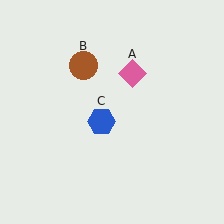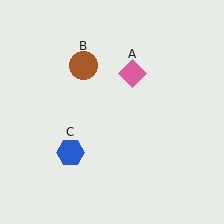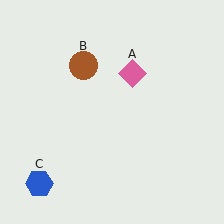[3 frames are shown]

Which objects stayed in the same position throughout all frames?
Pink diamond (object A) and brown circle (object B) remained stationary.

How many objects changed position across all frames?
1 object changed position: blue hexagon (object C).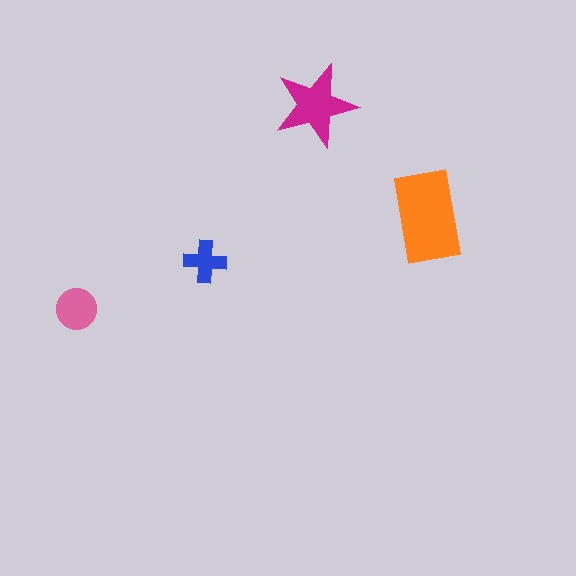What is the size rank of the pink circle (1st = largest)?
3rd.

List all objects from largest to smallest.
The orange rectangle, the magenta star, the pink circle, the blue cross.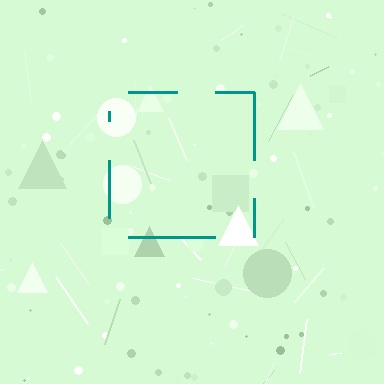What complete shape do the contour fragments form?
The contour fragments form a square.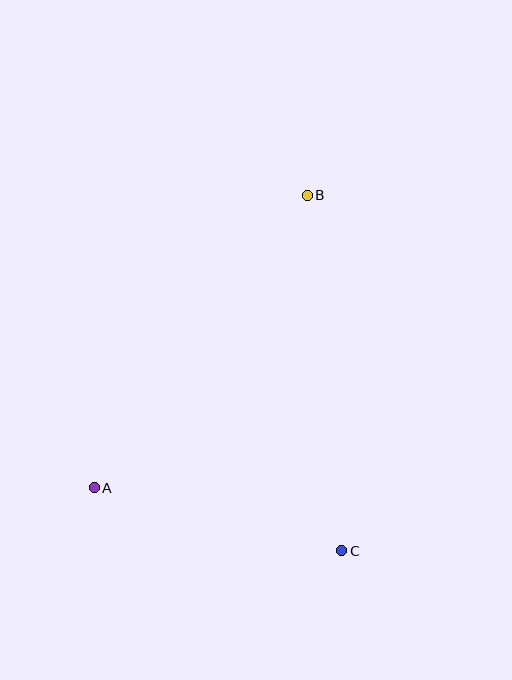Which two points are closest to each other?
Points A and C are closest to each other.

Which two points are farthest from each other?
Points A and B are farthest from each other.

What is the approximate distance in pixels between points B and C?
The distance between B and C is approximately 357 pixels.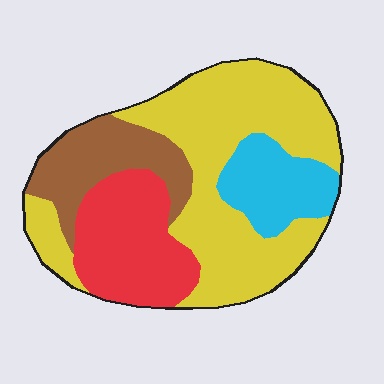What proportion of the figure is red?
Red covers roughly 20% of the figure.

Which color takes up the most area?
Yellow, at roughly 50%.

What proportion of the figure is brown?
Brown covers 16% of the figure.